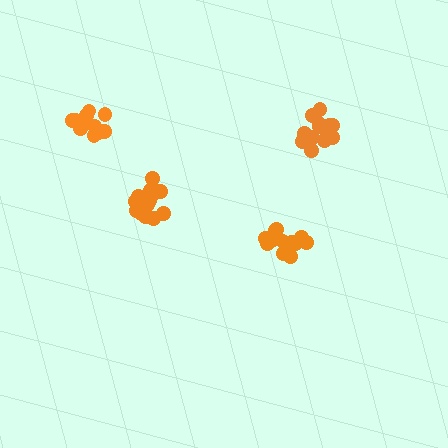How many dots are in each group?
Group 1: 17 dots, Group 2: 13 dots, Group 3: 12 dots, Group 4: 16 dots (58 total).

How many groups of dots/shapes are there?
There are 4 groups.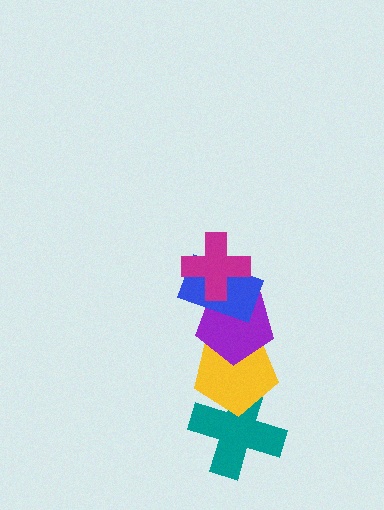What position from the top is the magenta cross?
The magenta cross is 1st from the top.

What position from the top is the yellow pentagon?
The yellow pentagon is 4th from the top.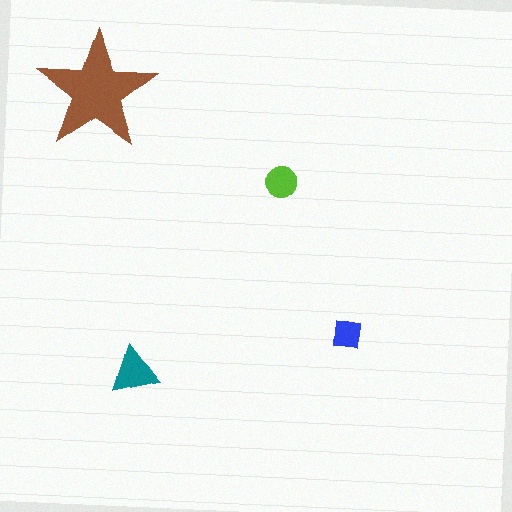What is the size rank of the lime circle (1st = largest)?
3rd.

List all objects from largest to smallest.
The brown star, the teal triangle, the lime circle, the blue square.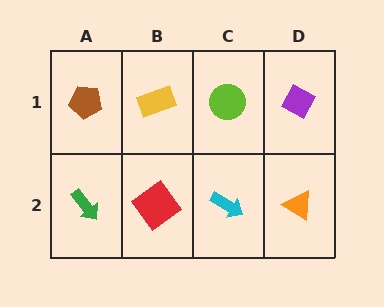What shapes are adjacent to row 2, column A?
A brown pentagon (row 1, column A), a red diamond (row 2, column B).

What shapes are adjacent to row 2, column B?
A yellow rectangle (row 1, column B), a green arrow (row 2, column A), a cyan arrow (row 2, column C).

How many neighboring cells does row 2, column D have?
2.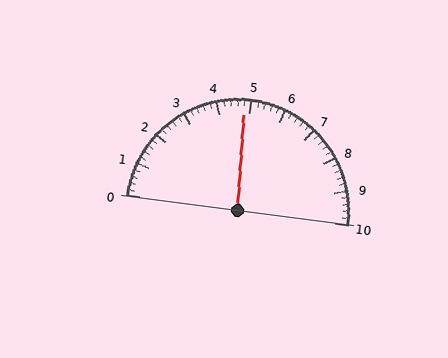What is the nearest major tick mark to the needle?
The nearest major tick mark is 5.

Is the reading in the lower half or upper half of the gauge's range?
The reading is in the lower half of the range (0 to 10).